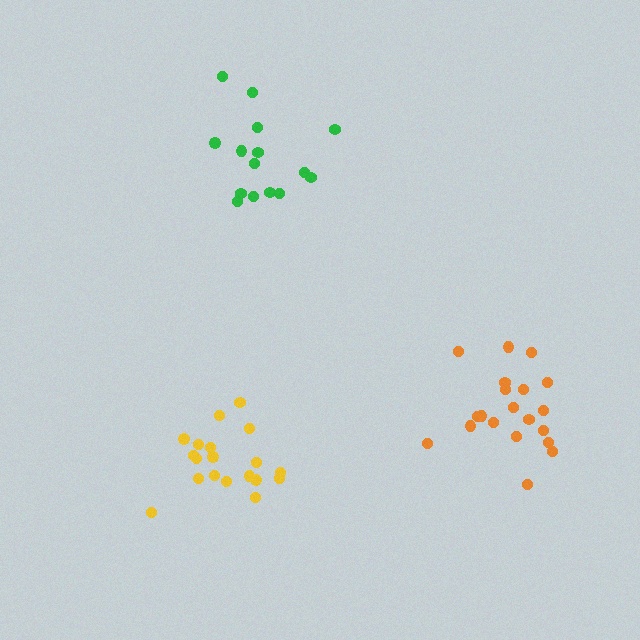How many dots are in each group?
Group 1: 19 dots, Group 2: 15 dots, Group 3: 20 dots (54 total).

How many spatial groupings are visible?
There are 3 spatial groupings.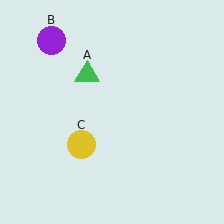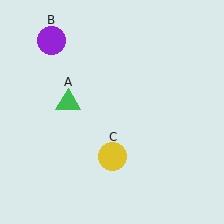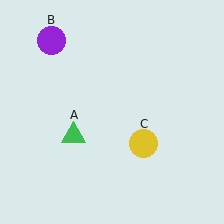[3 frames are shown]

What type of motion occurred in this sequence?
The green triangle (object A), yellow circle (object C) rotated counterclockwise around the center of the scene.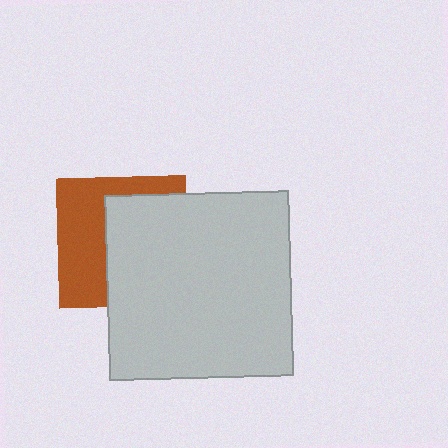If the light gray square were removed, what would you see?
You would see the complete brown square.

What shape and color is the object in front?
The object in front is a light gray square.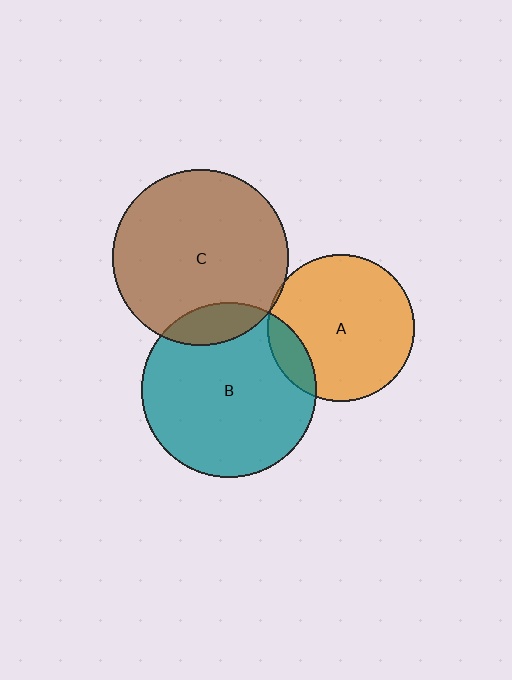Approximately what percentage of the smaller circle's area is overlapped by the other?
Approximately 5%.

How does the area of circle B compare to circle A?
Approximately 1.4 times.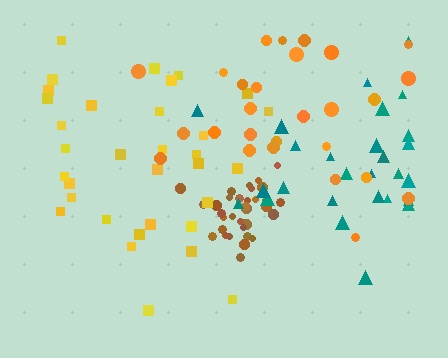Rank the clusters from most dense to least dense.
brown, teal, yellow, orange.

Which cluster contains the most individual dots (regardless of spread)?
Brown (34).